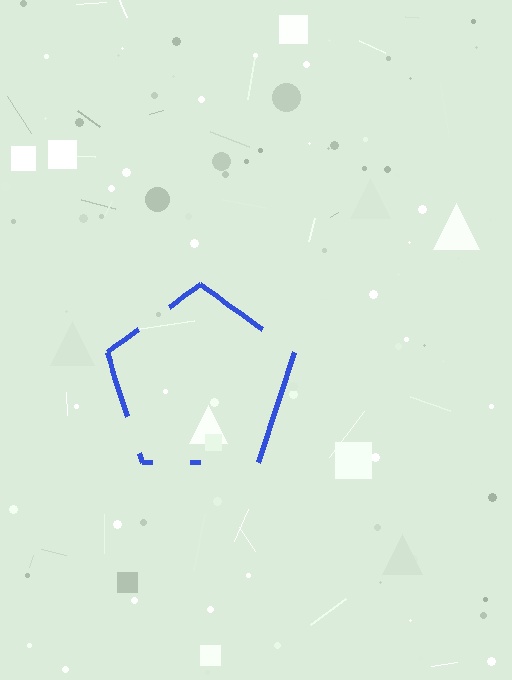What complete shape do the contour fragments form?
The contour fragments form a pentagon.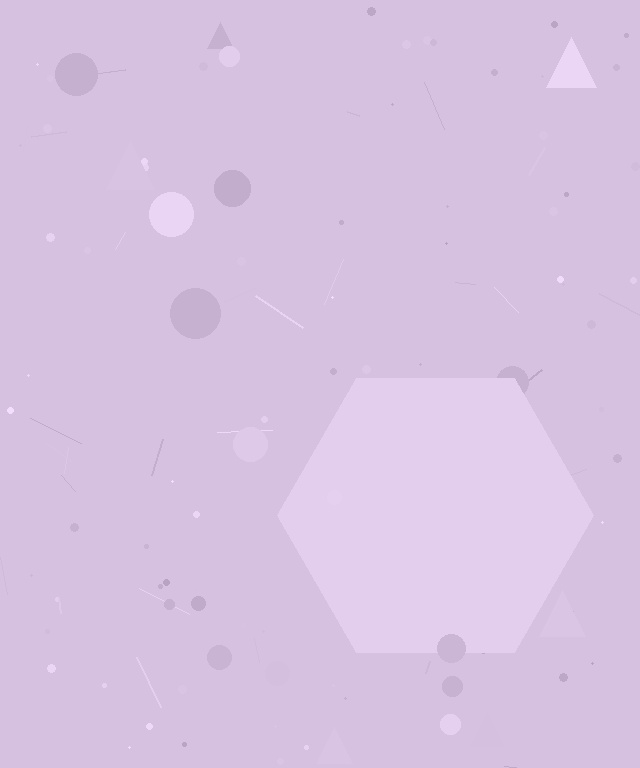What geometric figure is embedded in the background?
A hexagon is embedded in the background.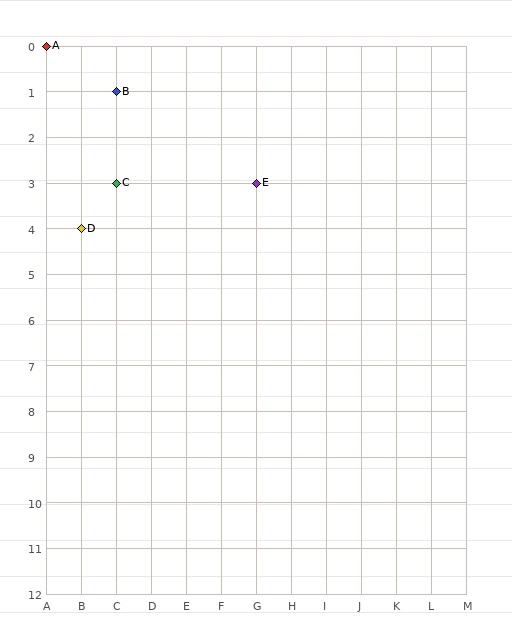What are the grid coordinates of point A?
Point A is at grid coordinates (A, 0).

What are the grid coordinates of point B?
Point B is at grid coordinates (C, 1).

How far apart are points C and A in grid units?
Points C and A are 2 columns and 3 rows apart (about 3.6 grid units diagonally).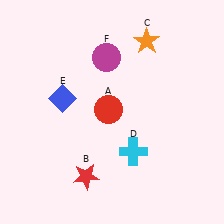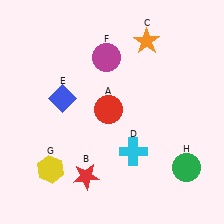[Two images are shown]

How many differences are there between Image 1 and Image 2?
There are 2 differences between the two images.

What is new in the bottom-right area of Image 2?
A green circle (H) was added in the bottom-right area of Image 2.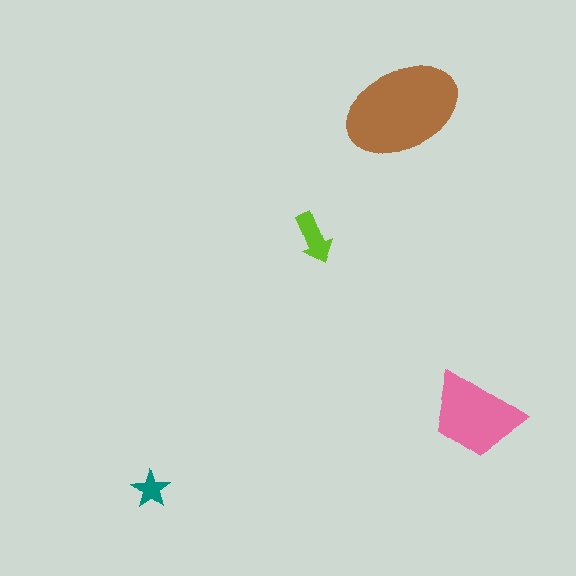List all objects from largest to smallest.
The brown ellipse, the pink trapezoid, the lime arrow, the teal star.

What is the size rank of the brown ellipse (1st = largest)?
1st.